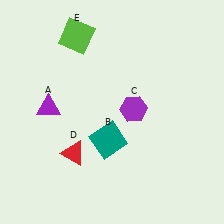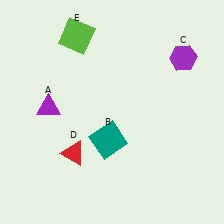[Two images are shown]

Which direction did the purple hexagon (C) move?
The purple hexagon (C) moved up.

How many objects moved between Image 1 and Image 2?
1 object moved between the two images.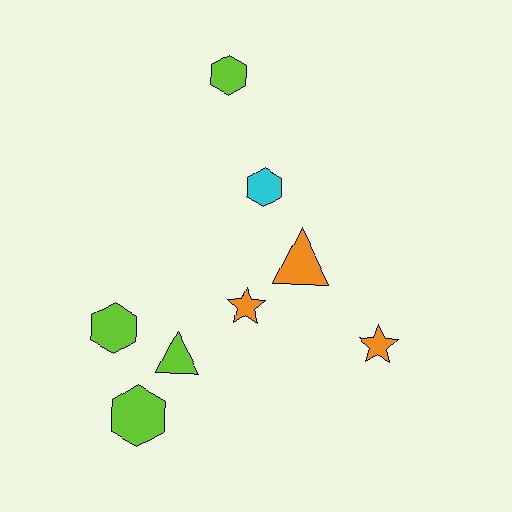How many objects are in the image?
There are 8 objects.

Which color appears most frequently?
Lime, with 4 objects.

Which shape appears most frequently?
Hexagon, with 4 objects.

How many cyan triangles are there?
There are no cyan triangles.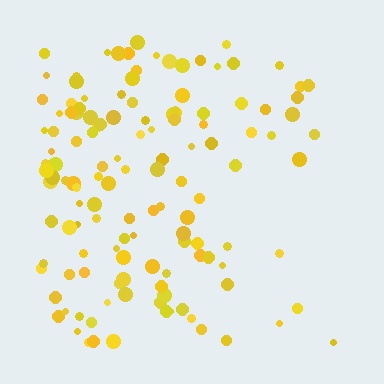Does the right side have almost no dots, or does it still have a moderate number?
Still a moderate number, just noticeably fewer than the left.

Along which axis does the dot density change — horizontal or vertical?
Horizontal.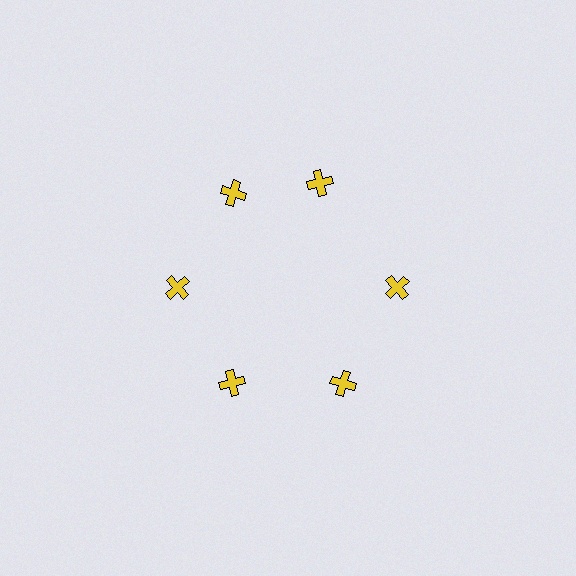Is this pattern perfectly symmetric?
No. The 6 yellow crosses are arranged in a ring, but one element near the 1 o'clock position is rotated out of alignment along the ring, breaking the 6-fold rotational symmetry.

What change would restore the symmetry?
The symmetry would be restored by rotating it back into even spacing with its neighbors so that all 6 crosses sit at equal angles and equal distance from the center.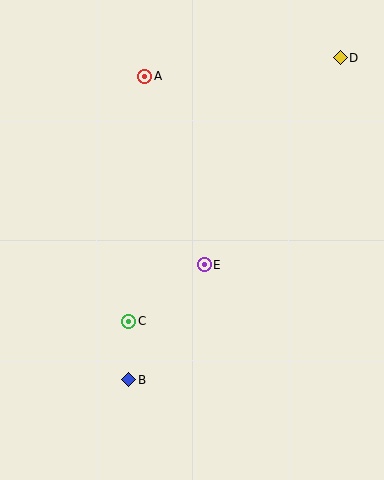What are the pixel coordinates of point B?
Point B is at (129, 380).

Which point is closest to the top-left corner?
Point A is closest to the top-left corner.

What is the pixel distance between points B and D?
The distance between B and D is 386 pixels.